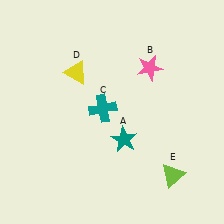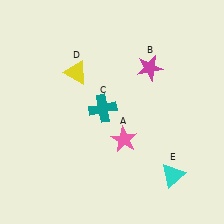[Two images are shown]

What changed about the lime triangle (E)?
In Image 1, E is lime. In Image 2, it changed to cyan.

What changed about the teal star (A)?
In Image 1, A is teal. In Image 2, it changed to pink.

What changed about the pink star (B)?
In Image 1, B is pink. In Image 2, it changed to magenta.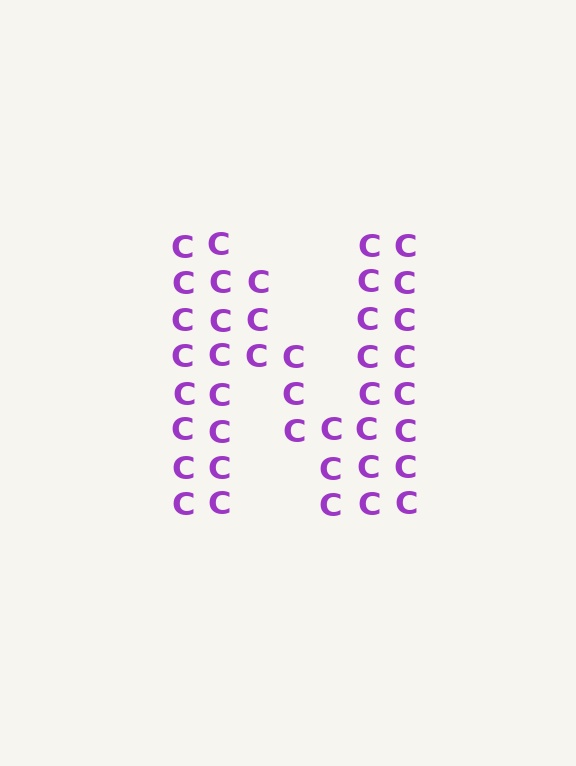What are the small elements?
The small elements are letter C's.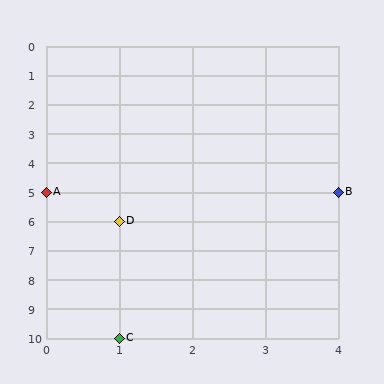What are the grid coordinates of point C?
Point C is at grid coordinates (1, 10).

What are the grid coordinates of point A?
Point A is at grid coordinates (0, 5).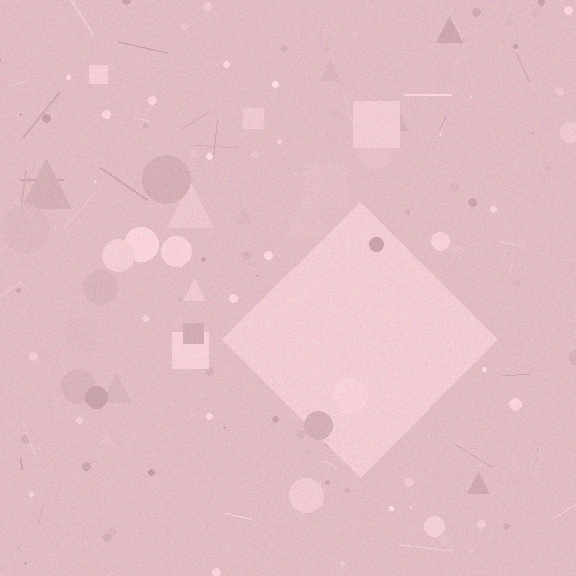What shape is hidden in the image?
A diamond is hidden in the image.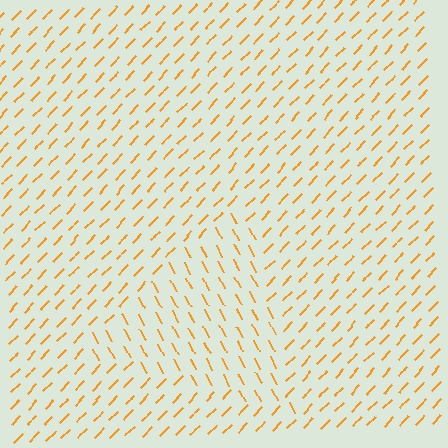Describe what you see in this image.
The image is filled with small orange line segments. A triangle region in the image has lines oriented differently from the surrounding lines, creating a visible texture boundary.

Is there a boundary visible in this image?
Yes, there is a texture boundary formed by a change in line orientation.